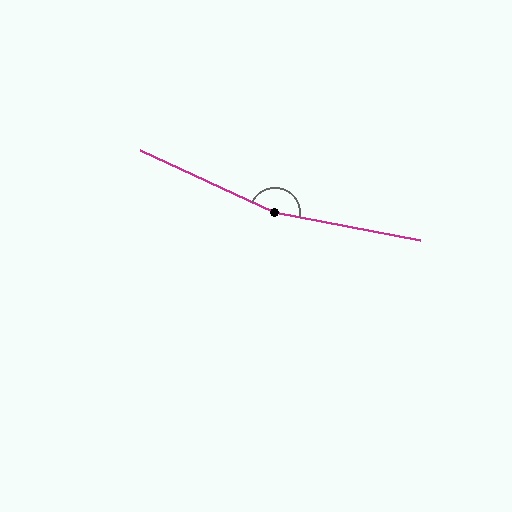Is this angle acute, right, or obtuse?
It is obtuse.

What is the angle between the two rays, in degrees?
Approximately 166 degrees.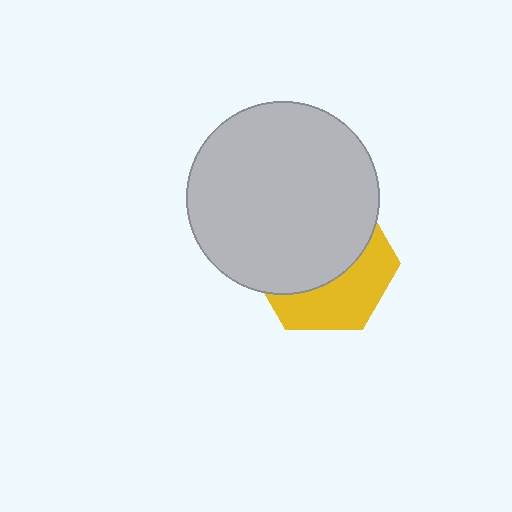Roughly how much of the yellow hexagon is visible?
A small part of it is visible (roughly 40%).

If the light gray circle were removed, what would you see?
You would see the complete yellow hexagon.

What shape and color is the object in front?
The object in front is a light gray circle.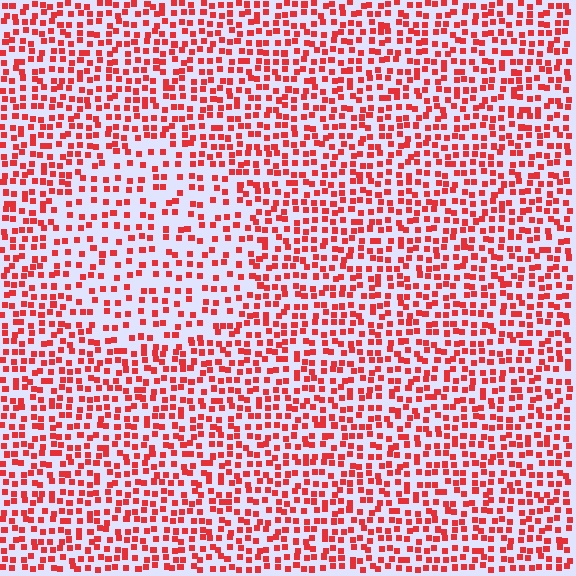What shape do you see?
I see a circle.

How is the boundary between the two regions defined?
The boundary is defined by a change in element density (approximately 1.7x ratio). All elements are the same color, size, and shape.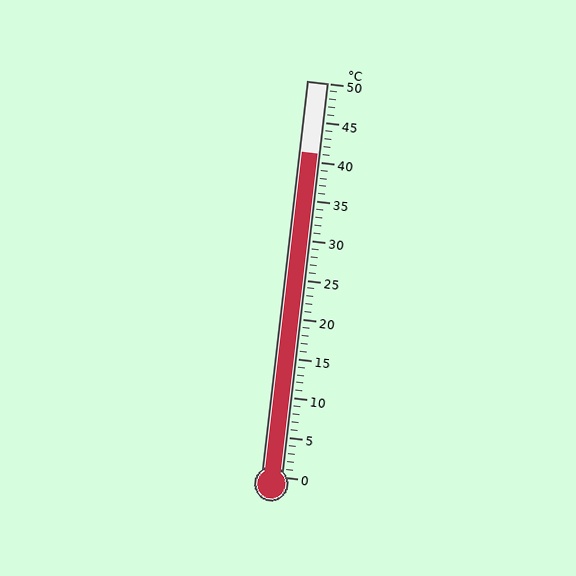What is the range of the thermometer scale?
The thermometer scale ranges from 0°C to 50°C.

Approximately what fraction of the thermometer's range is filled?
The thermometer is filled to approximately 80% of its range.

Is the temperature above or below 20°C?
The temperature is above 20°C.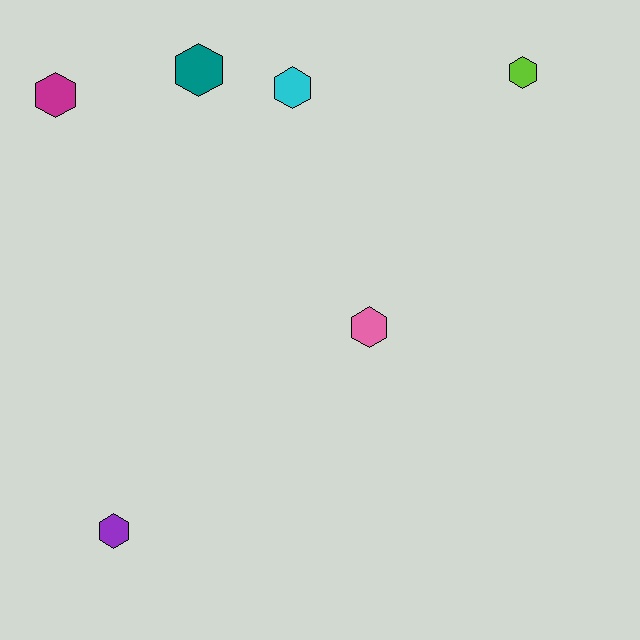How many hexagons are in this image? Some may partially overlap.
There are 6 hexagons.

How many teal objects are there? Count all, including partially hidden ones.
There is 1 teal object.